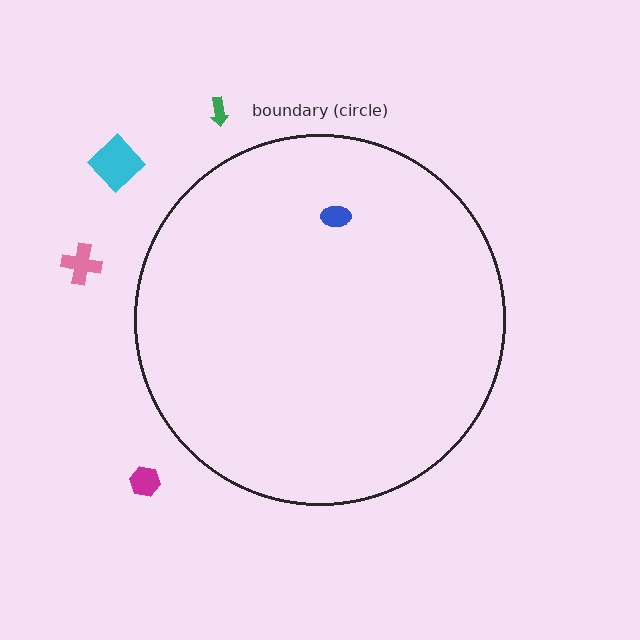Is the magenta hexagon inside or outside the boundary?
Outside.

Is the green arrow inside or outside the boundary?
Outside.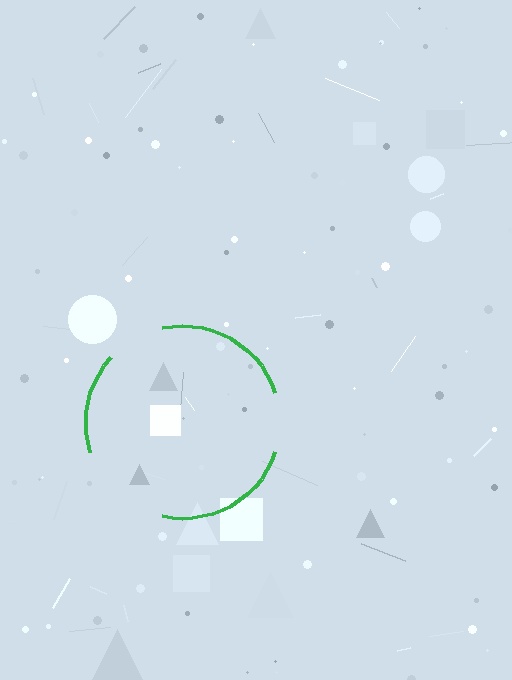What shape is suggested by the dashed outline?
The dashed outline suggests a circle.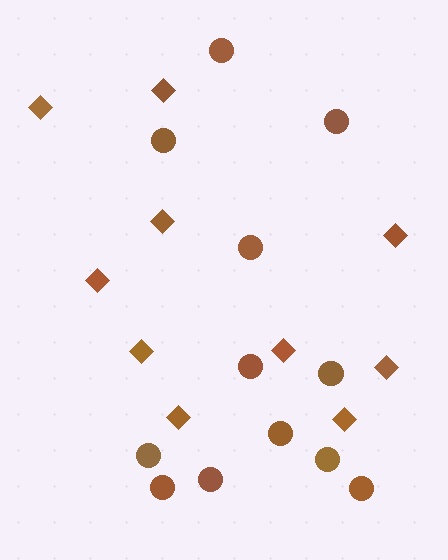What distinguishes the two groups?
There are 2 groups: one group of circles (12) and one group of diamonds (10).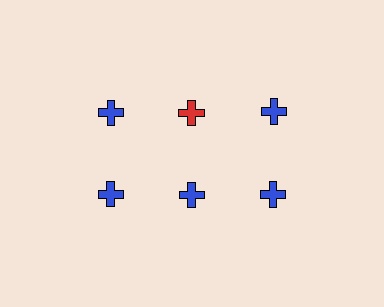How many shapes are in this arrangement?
There are 6 shapes arranged in a grid pattern.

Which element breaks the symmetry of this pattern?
The red cross in the top row, second from left column breaks the symmetry. All other shapes are blue crosses.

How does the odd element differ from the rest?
It has a different color: red instead of blue.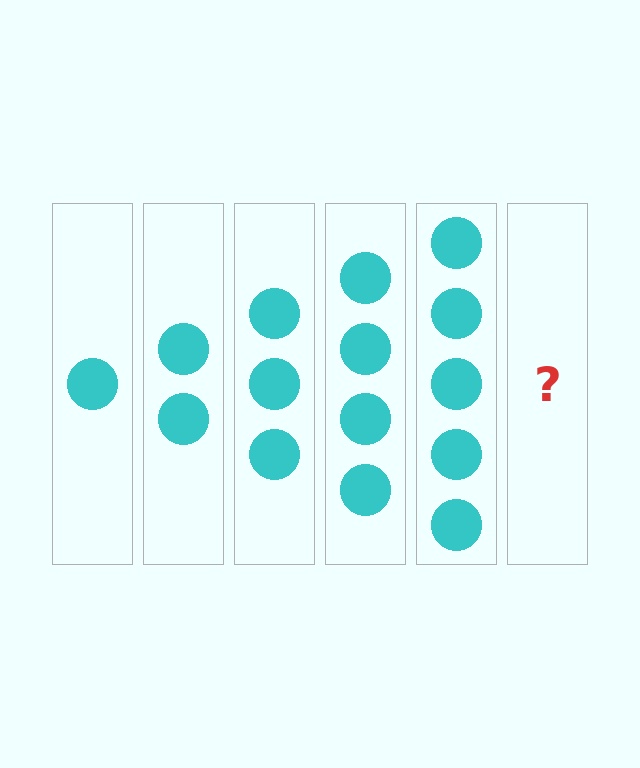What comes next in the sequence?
The next element should be 6 circles.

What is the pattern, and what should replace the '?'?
The pattern is that each step adds one more circle. The '?' should be 6 circles.